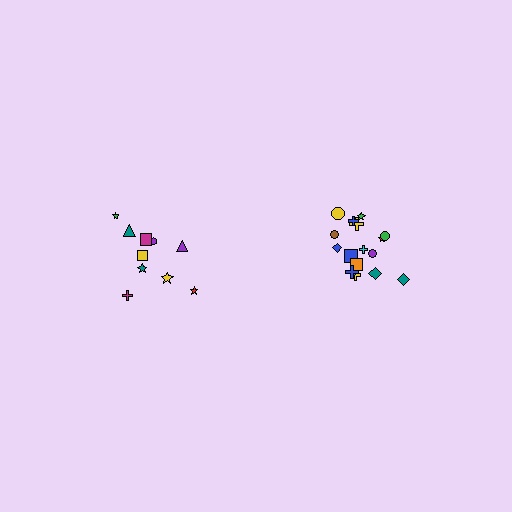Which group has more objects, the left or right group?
The right group.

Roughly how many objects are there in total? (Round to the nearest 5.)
Roughly 30 objects in total.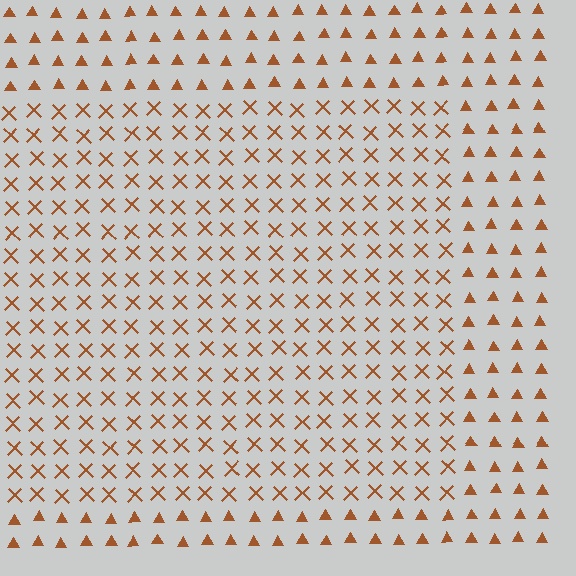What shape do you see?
I see a rectangle.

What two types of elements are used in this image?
The image uses X marks inside the rectangle region and triangles outside it.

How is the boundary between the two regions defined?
The boundary is defined by a change in element shape: X marks inside vs. triangles outside. All elements share the same color and spacing.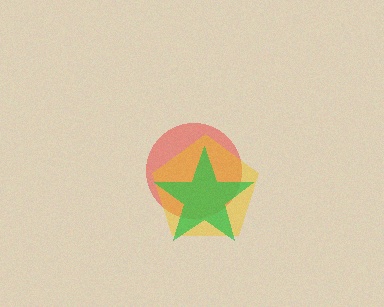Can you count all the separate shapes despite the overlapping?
Yes, there are 3 separate shapes.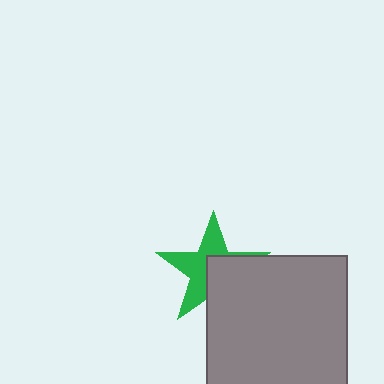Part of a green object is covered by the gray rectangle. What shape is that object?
It is a star.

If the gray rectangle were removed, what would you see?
You would see the complete green star.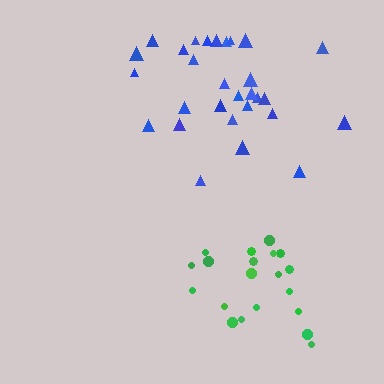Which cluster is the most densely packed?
Green.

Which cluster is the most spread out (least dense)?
Blue.